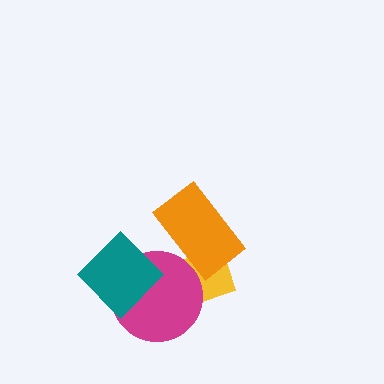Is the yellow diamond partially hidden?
Yes, it is partially covered by another shape.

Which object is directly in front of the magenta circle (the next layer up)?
The teal diamond is directly in front of the magenta circle.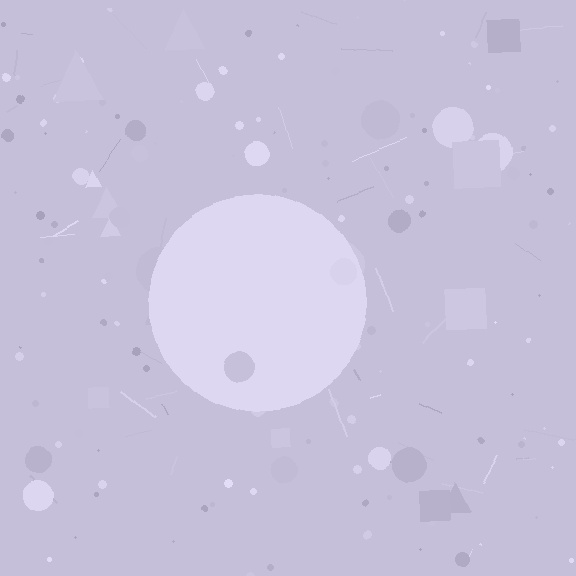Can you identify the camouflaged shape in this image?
The camouflaged shape is a circle.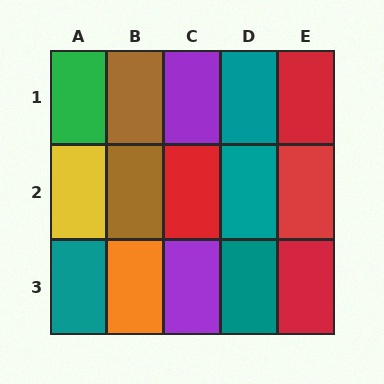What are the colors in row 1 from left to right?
Green, brown, purple, teal, red.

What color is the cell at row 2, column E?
Red.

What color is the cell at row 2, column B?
Brown.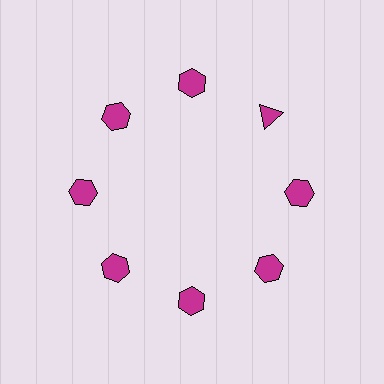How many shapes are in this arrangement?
There are 8 shapes arranged in a ring pattern.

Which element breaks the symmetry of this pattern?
The magenta triangle at roughly the 2 o'clock position breaks the symmetry. All other shapes are magenta hexagons.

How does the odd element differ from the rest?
It has a different shape: triangle instead of hexagon.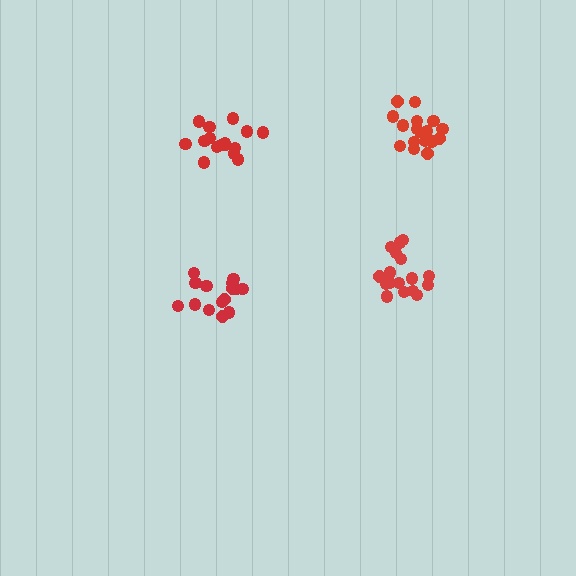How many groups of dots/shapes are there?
There are 4 groups.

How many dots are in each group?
Group 1: 15 dots, Group 2: 17 dots, Group 3: 17 dots, Group 4: 16 dots (65 total).